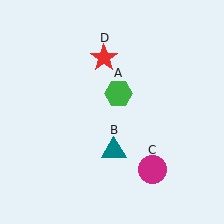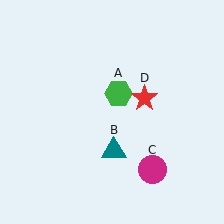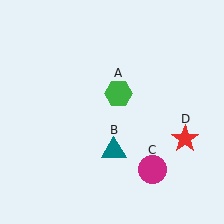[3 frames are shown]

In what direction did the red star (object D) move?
The red star (object D) moved down and to the right.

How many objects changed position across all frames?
1 object changed position: red star (object D).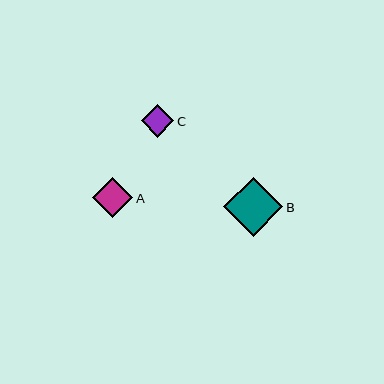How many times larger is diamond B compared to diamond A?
Diamond B is approximately 1.5 times the size of diamond A.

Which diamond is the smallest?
Diamond C is the smallest with a size of approximately 33 pixels.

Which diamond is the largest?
Diamond B is the largest with a size of approximately 59 pixels.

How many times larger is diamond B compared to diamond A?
Diamond B is approximately 1.5 times the size of diamond A.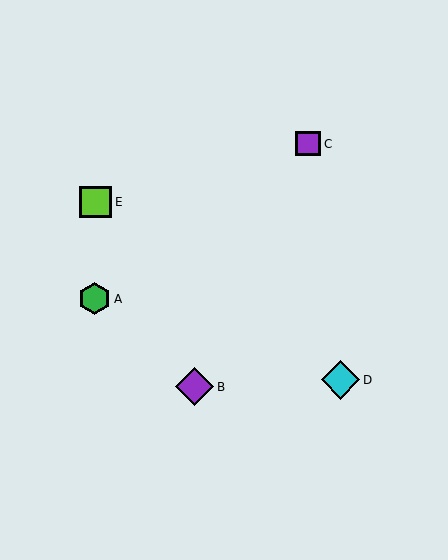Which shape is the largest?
The cyan diamond (labeled D) is the largest.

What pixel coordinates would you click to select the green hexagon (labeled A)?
Click at (95, 299) to select the green hexagon A.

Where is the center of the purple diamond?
The center of the purple diamond is at (195, 387).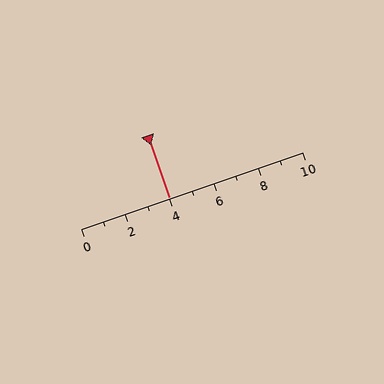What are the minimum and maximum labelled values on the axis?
The axis runs from 0 to 10.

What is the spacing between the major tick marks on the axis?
The major ticks are spaced 2 apart.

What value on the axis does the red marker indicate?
The marker indicates approximately 4.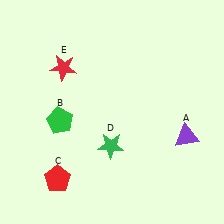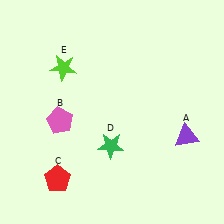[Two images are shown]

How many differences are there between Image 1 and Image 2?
There are 2 differences between the two images.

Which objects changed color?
B changed from green to pink. E changed from red to lime.